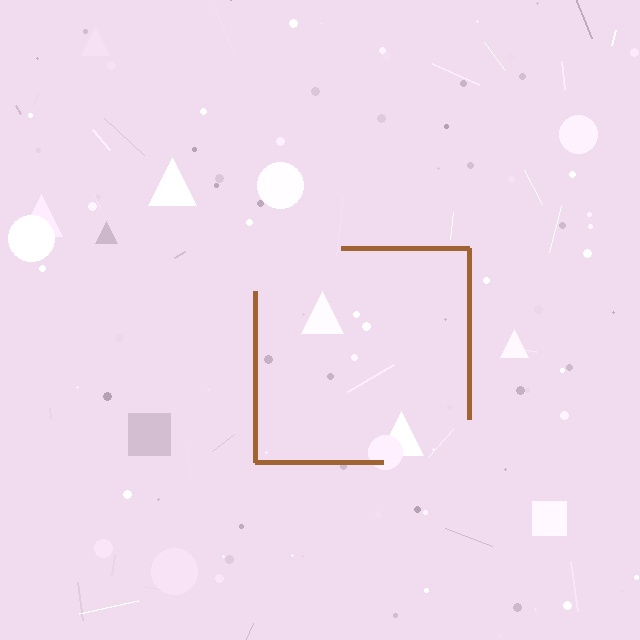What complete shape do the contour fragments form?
The contour fragments form a square.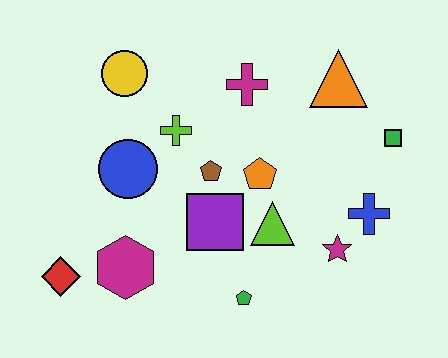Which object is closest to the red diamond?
The magenta hexagon is closest to the red diamond.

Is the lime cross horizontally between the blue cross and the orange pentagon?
No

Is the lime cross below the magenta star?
No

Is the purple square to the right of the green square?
No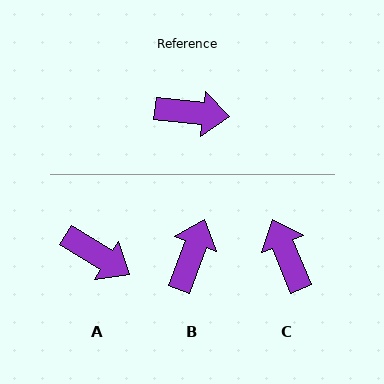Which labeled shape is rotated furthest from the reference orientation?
C, about 119 degrees away.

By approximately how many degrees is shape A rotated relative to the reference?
Approximately 26 degrees clockwise.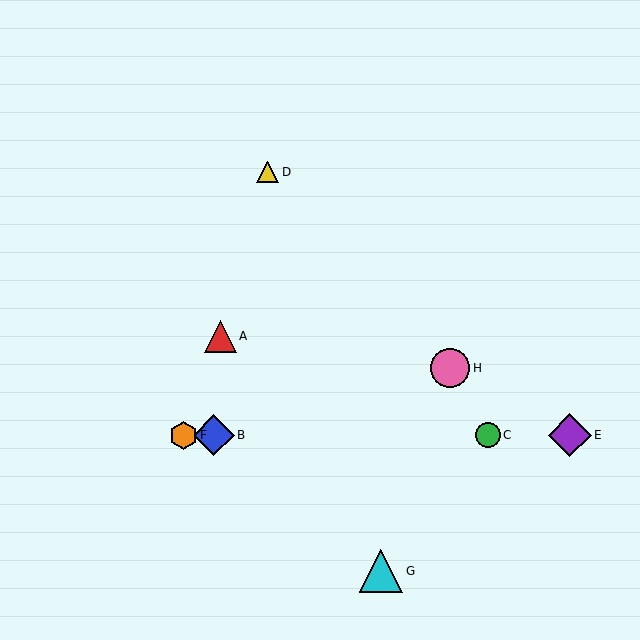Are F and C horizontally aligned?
Yes, both are at y≈435.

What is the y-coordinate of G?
Object G is at y≈571.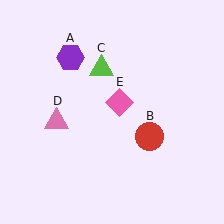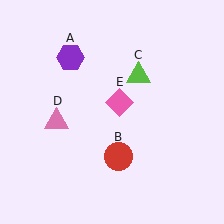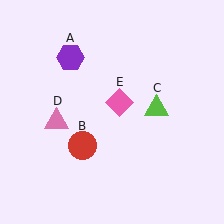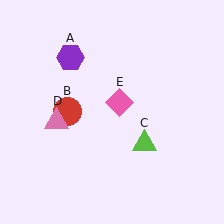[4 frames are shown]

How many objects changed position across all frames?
2 objects changed position: red circle (object B), lime triangle (object C).